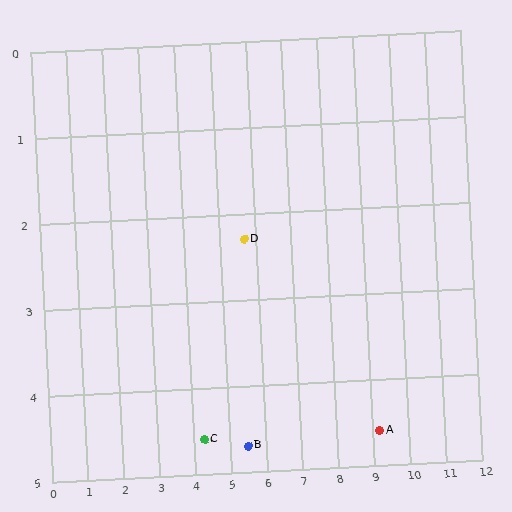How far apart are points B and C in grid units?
Points B and C are about 1.2 grid units apart.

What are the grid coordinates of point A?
Point A is at approximately (9.2, 4.6).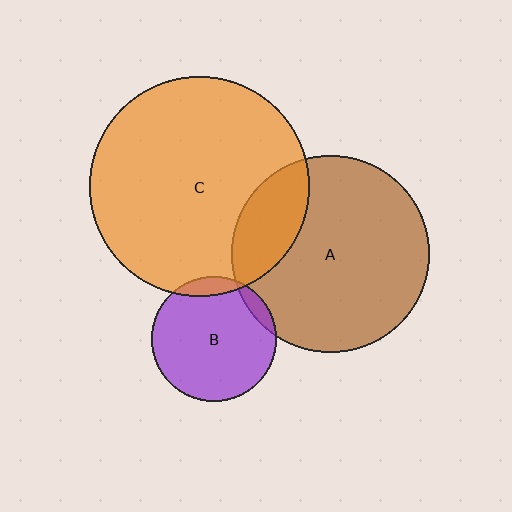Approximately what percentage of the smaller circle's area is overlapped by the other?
Approximately 20%.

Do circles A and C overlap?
Yes.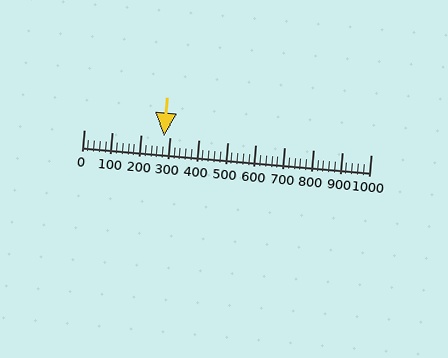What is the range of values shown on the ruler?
The ruler shows values from 0 to 1000.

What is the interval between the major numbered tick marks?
The major tick marks are spaced 100 units apart.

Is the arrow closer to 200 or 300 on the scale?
The arrow is closer to 300.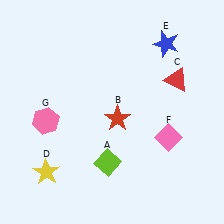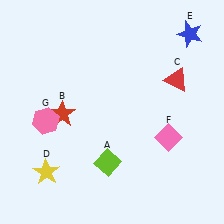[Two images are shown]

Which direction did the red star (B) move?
The red star (B) moved left.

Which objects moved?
The objects that moved are: the red star (B), the blue star (E).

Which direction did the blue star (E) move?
The blue star (E) moved right.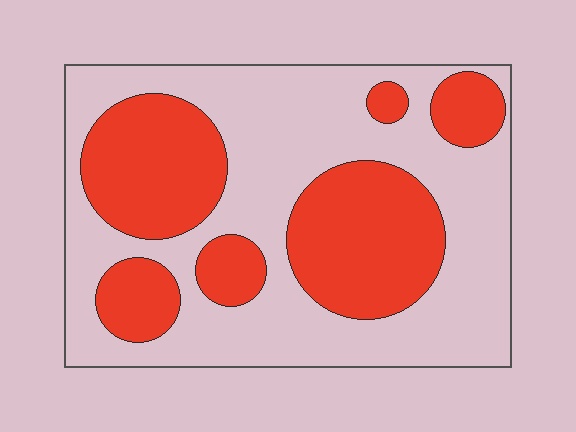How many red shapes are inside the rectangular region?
6.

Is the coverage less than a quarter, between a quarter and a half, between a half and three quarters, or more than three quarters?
Between a quarter and a half.